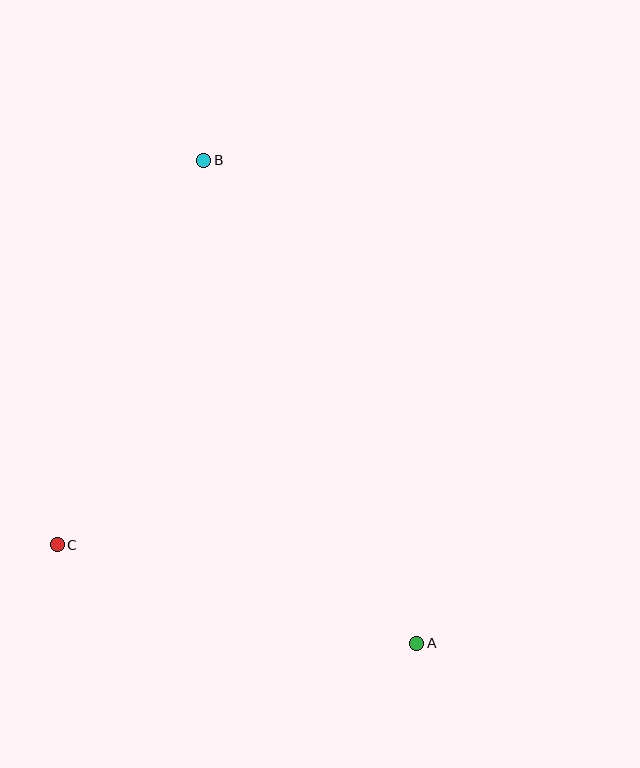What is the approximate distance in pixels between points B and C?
The distance between B and C is approximately 411 pixels.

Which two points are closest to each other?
Points A and C are closest to each other.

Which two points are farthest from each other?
Points A and B are farthest from each other.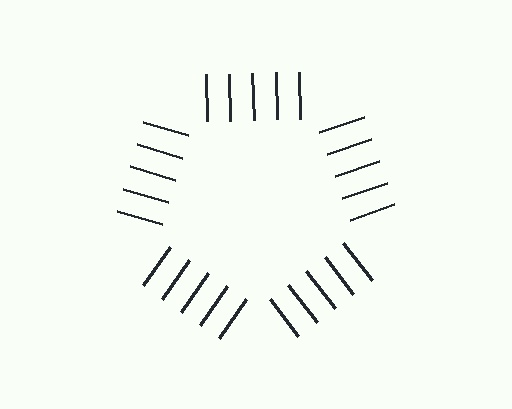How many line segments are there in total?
25 — 5 along each of the 5 edges.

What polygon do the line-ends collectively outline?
An illusory pentagon — the line segments terminate on its edges but no continuous stroke is drawn.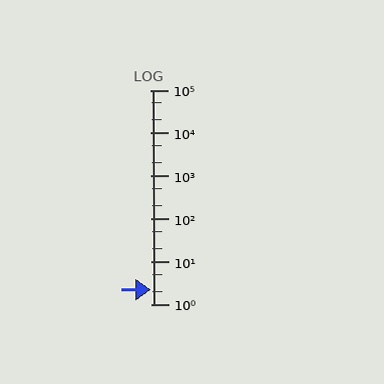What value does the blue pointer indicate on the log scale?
The pointer indicates approximately 2.2.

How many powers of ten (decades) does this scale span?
The scale spans 5 decades, from 1 to 100000.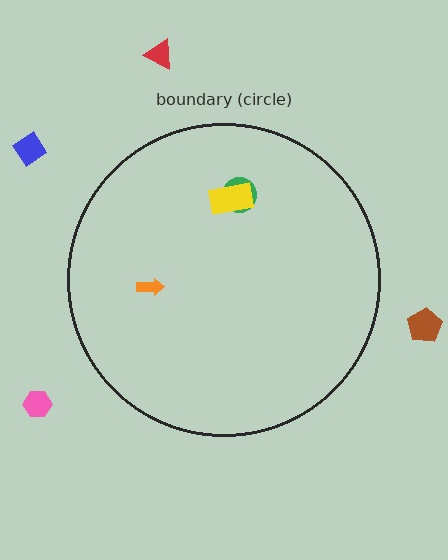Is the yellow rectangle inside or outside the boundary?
Inside.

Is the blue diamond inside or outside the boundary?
Outside.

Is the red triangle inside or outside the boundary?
Outside.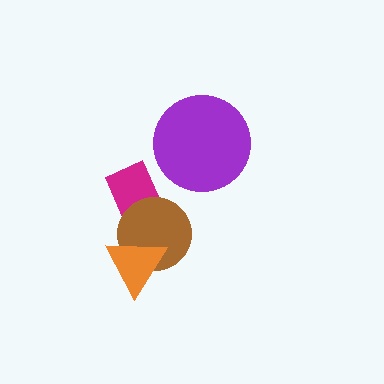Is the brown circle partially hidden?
Yes, it is partially covered by another shape.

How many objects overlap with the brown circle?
2 objects overlap with the brown circle.